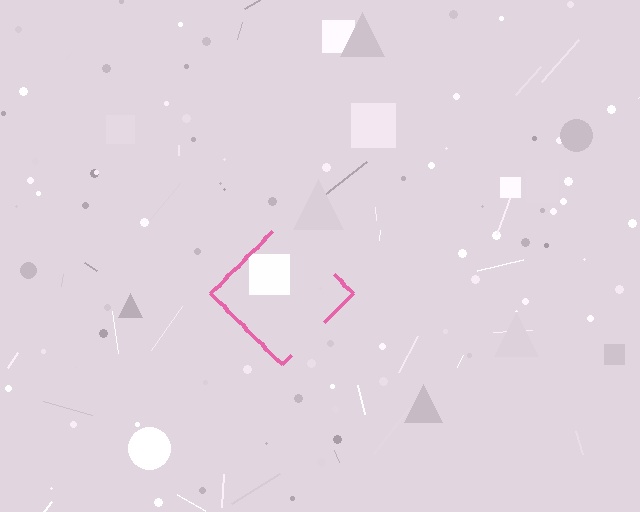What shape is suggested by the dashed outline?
The dashed outline suggests a diamond.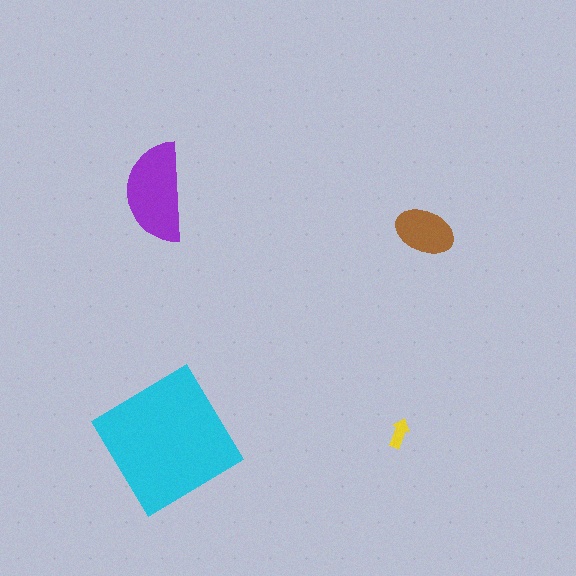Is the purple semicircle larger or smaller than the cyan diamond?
Smaller.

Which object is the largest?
The cyan diamond.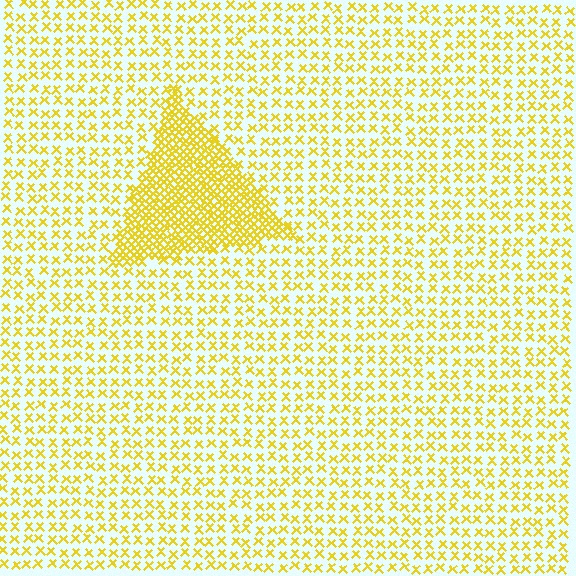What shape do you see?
I see a triangle.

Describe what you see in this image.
The image contains small yellow elements arranged at two different densities. A triangle-shaped region is visible where the elements are more densely packed than the surrounding area.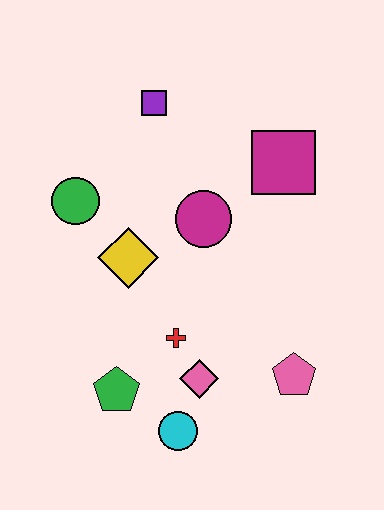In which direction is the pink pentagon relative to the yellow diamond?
The pink pentagon is to the right of the yellow diamond.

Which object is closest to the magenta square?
The magenta circle is closest to the magenta square.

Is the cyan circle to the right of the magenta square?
No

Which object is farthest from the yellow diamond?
The pink pentagon is farthest from the yellow diamond.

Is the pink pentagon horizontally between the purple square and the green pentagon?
No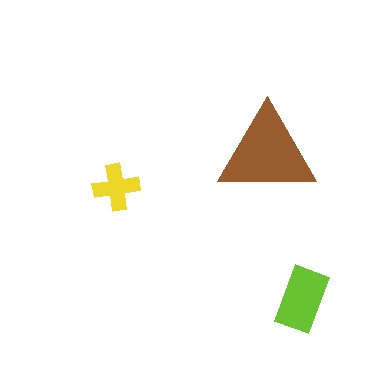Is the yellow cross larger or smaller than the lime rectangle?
Smaller.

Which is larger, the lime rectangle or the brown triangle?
The brown triangle.